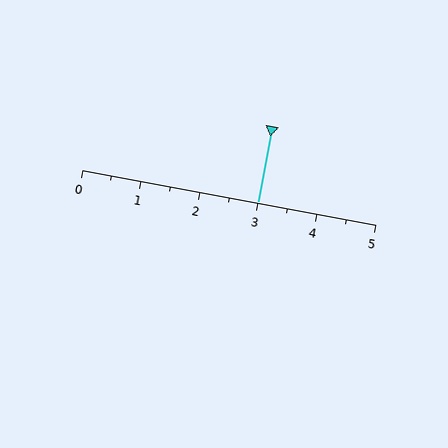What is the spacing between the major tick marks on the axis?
The major ticks are spaced 1 apart.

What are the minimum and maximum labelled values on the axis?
The axis runs from 0 to 5.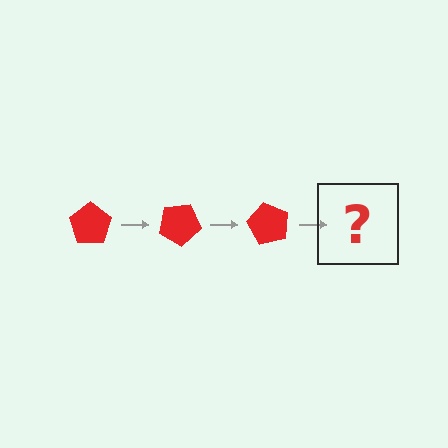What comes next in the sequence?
The next element should be a red pentagon rotated 90 degrees.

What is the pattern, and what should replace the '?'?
The pattern is that the pentagon rotates 30 degrees each step. The '?' should be a red pentagon rotated 90 degrees.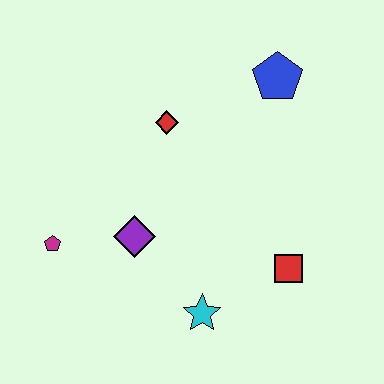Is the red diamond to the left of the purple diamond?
No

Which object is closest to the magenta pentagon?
The purple diamond is closest to the magenta pentagon.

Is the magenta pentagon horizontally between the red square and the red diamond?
No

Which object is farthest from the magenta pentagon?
The blue pentagon is farthest from the magenta pentagon.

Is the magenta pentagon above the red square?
Yes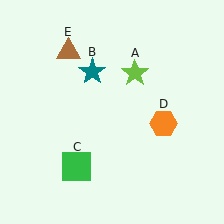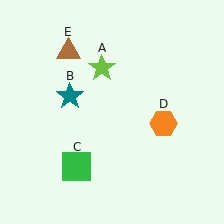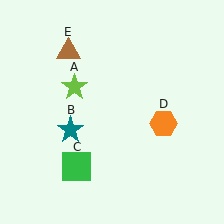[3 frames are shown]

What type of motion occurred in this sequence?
The lime star (object A), teal star (object B) rotated counterclockwise around the center of the scene.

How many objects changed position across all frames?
2 objects changed position: lime star (object A), teal star (object B).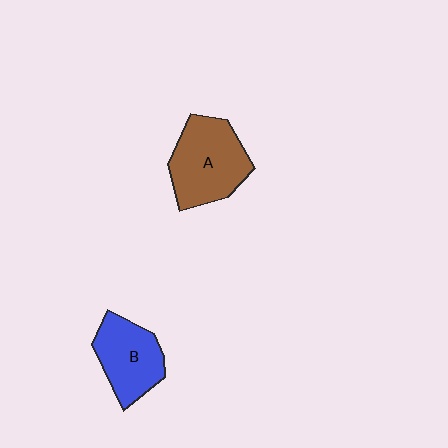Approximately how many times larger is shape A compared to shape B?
Approximately 1.3 times.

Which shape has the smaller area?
Shape B (blue).